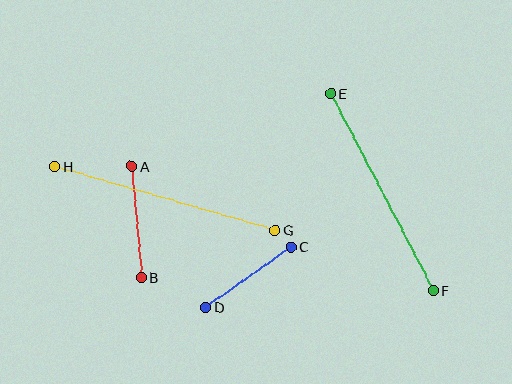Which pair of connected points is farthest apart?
Points G and H are farthest apart.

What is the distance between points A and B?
The distance is approximately 111 pixels.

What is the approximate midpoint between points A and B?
The midpoint is at approximately (137, 222) pixels.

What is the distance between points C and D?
The distance is approximately 104 pixels.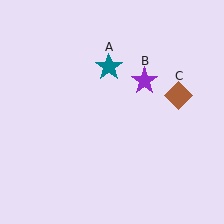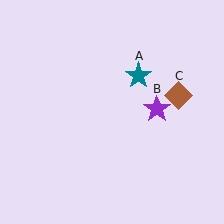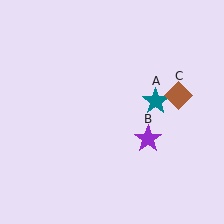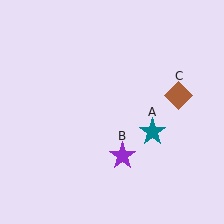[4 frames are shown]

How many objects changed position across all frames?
2 objects changed position: teal star (object A), purple star (object B).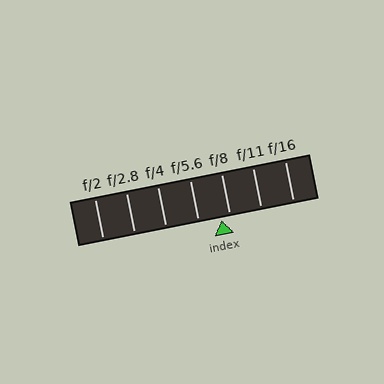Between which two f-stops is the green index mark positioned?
The index mark is between f/5.6 and f/8.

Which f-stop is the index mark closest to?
The index mark is closest to f/8.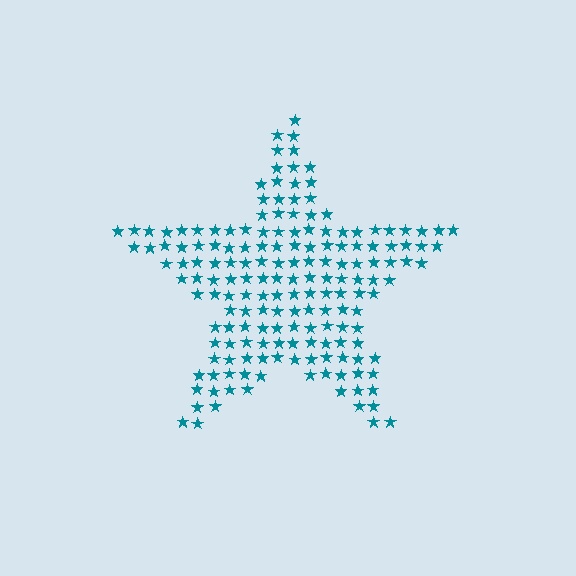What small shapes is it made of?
It is made of small stars.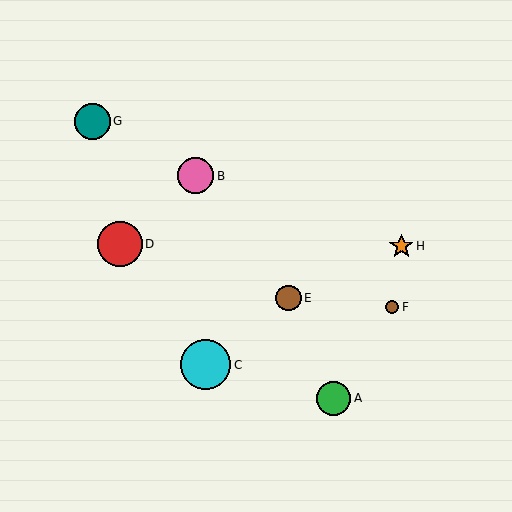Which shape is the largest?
The cyan circle (labeled C) is the largest.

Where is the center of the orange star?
The center of the orange star is at (401, 246).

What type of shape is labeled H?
Shape H is an orange star.